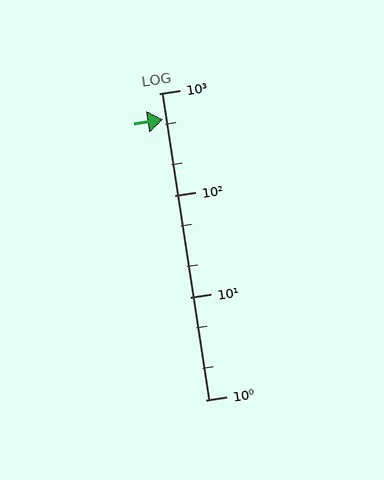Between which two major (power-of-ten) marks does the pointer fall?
The pointer is between 100 and 1000.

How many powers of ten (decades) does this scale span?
The scale spans 3 decades, from 1 to 1000.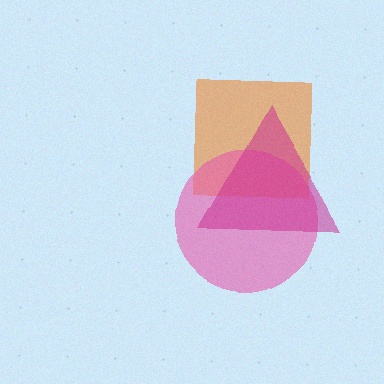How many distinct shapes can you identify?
There are 3 distinct shapes: an orange square, a pink circle, a magenta triangle.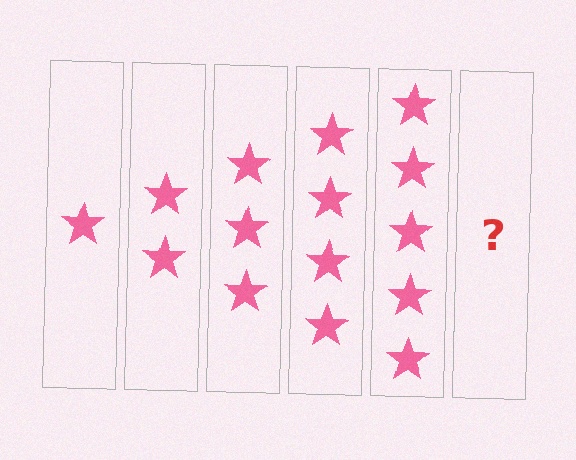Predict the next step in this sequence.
The next step is 6 stars.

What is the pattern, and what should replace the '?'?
The pattern is that each step adds one more star. The '?' should be 6 stars.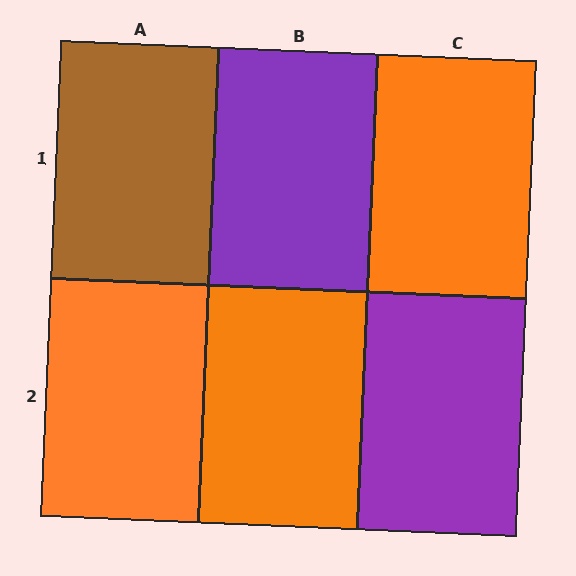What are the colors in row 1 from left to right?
Brown, purple, orange.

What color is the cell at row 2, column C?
Purple.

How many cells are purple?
2 cells are purple.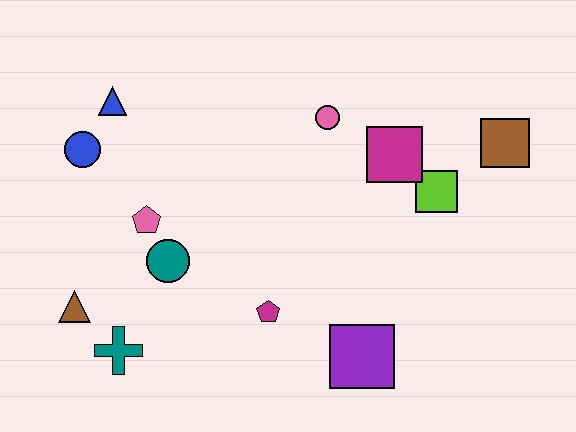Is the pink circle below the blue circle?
No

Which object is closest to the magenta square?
The lime square is closest to the magenta square.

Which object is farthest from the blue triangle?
The brown square is farthest from the blue triangle.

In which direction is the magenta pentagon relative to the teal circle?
The magenta pentagon is to the right of the teal circle.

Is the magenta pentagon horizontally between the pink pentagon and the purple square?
Yes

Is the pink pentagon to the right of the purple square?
No